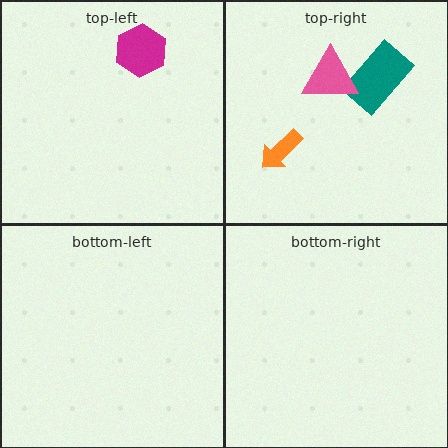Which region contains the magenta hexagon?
The top-left region.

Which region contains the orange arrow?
The top-right region.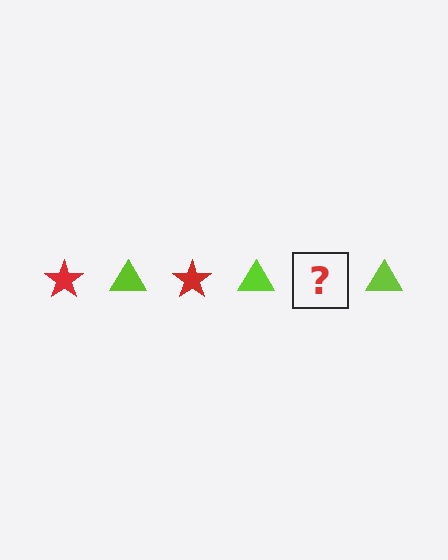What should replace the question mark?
The question mark should be replaced with a red star.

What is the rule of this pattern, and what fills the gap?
The rule is that the pattern alternates between red star and lime triangle. The gap should be filled with a red star.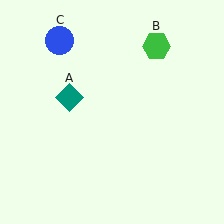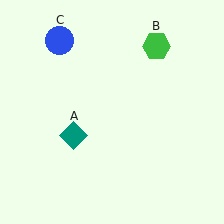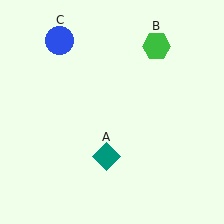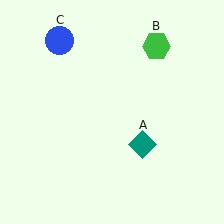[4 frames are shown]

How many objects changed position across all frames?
1 object changed position: teal diamond (object A).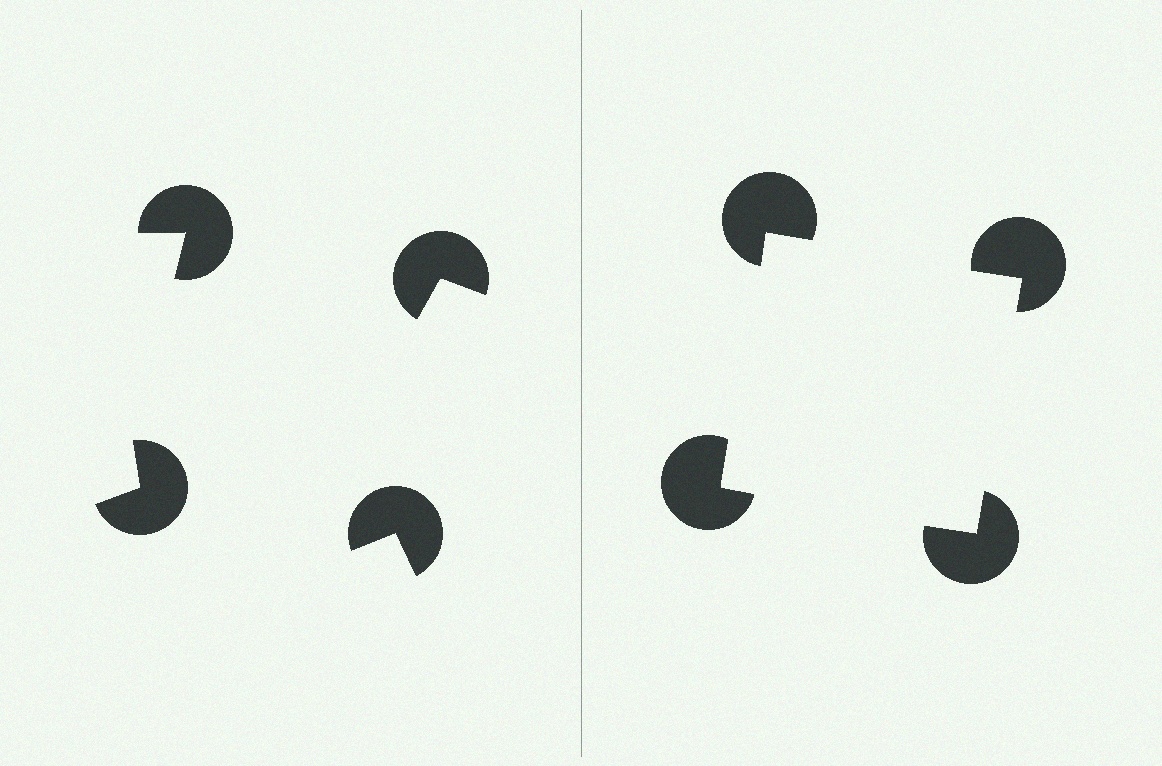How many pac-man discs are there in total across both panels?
8 — 4 on each side.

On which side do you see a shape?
An illusory square appears on the right side. On the left side the wedge cuts are rotated, so no coherent shape forms.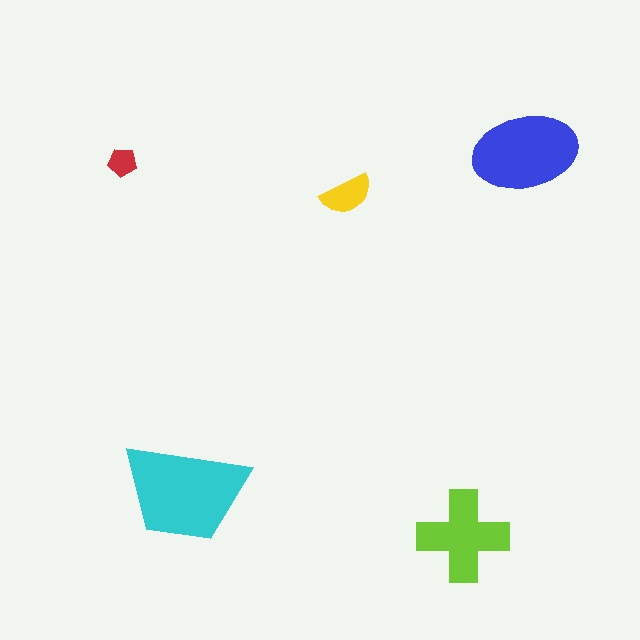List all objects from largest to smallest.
The cyan trapezoid, the blue ellipse, the lime cross, the yellow semicircle, the red pentagon.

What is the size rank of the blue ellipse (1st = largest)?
2nd.